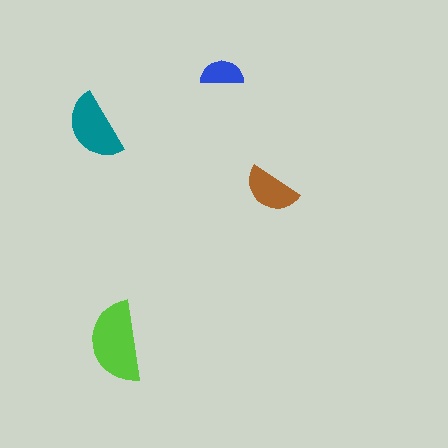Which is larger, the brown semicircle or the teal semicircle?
The teal one.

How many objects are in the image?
There are 4 objects in the image.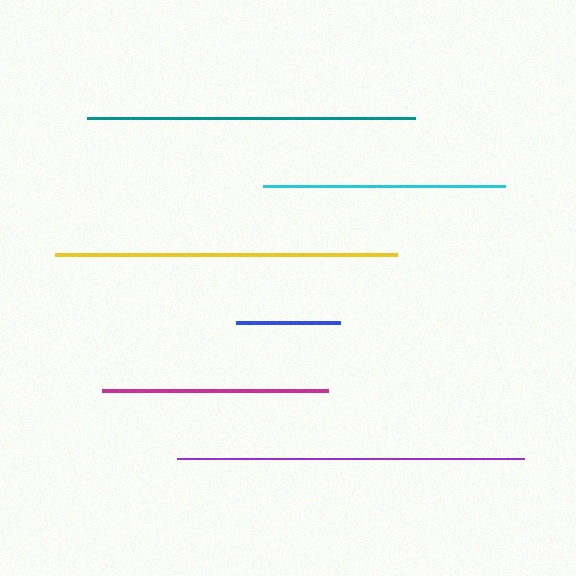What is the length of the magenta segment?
The magenta segment is approximately 225 pixels long.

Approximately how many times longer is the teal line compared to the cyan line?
The teal line is approximately 1.4 times the length of the cyan line.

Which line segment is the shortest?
The blue line is the shortest at approximately 104 pixels.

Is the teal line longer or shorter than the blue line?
The teal line is longer than the blue line.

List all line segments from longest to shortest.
From longest to shortest: purple, yellow, teal, cyan, magenta, blue.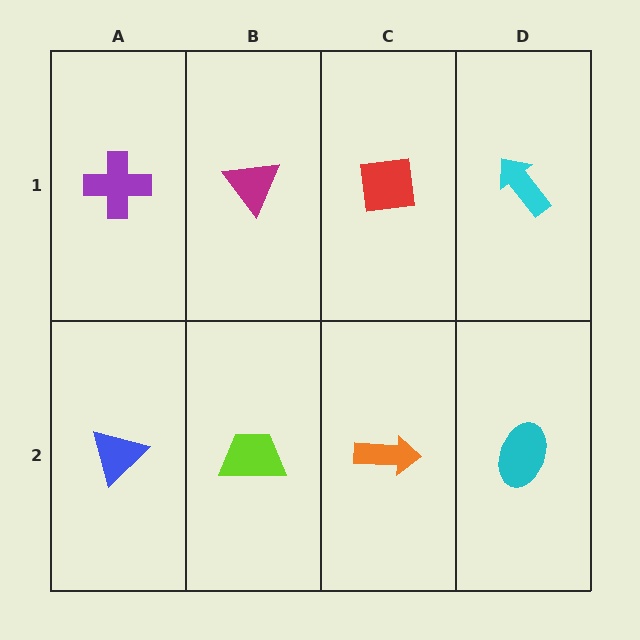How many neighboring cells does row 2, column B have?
3.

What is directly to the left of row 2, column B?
A blue triangle.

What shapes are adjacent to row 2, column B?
A magenta triangle (row 1, column B), a blue triangle (row 2, column A), an orange arrow (row 2, column C).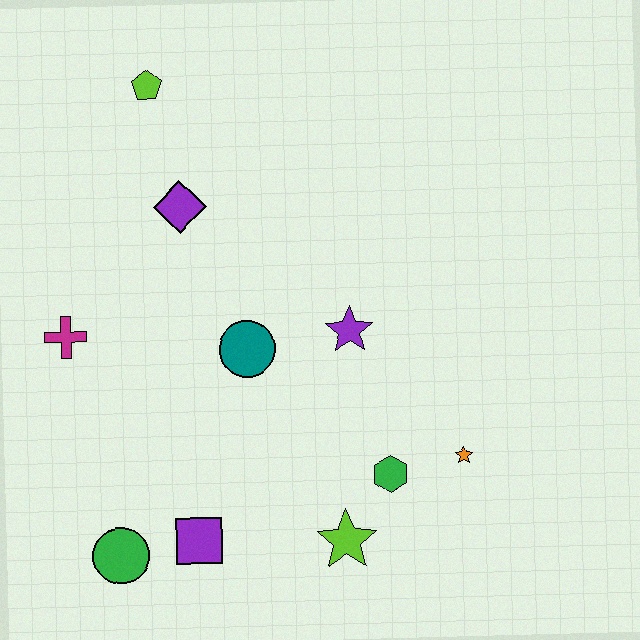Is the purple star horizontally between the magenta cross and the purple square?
No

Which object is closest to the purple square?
The green circle is closest to the purple square.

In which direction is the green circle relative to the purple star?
The green circle is to the left of the purple star.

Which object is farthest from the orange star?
The lime pentagon is farthest from the orange star.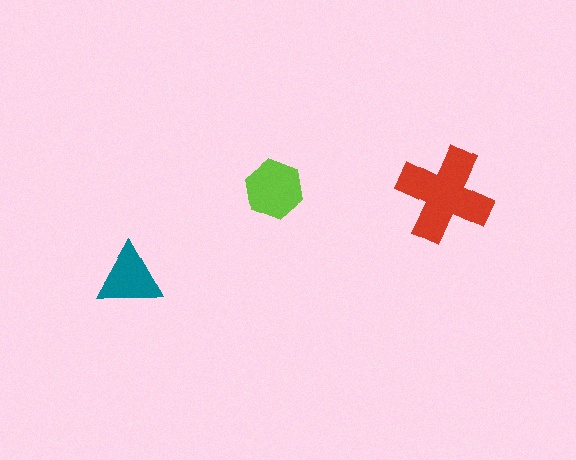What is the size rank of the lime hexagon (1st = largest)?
2nd.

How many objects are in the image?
There are 3 objects in the image.